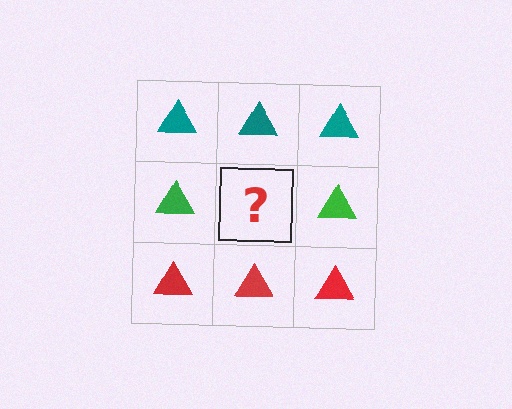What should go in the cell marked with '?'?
The missing cell should contain a green triangle.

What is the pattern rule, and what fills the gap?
The rule is that each row has a consistent color. The gap should be filled with a green triangle.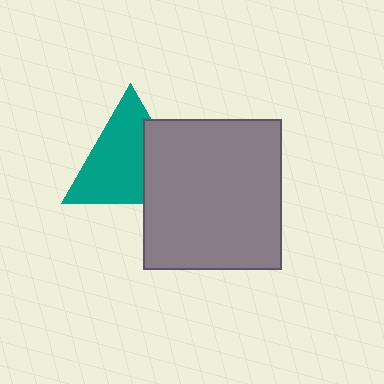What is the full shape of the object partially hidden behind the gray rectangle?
The partially hidden object is a teal triangle.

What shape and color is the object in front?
The object in front is a gray rectangle.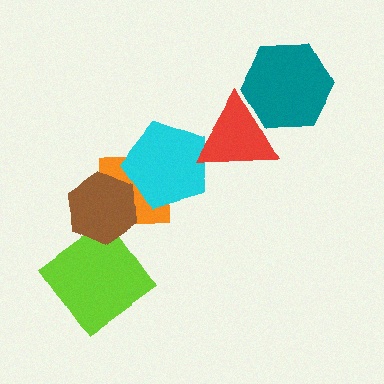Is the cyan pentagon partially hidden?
Yes, it is partially covered by another shape.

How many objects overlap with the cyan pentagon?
2 objects overlap with the cyan pentagon.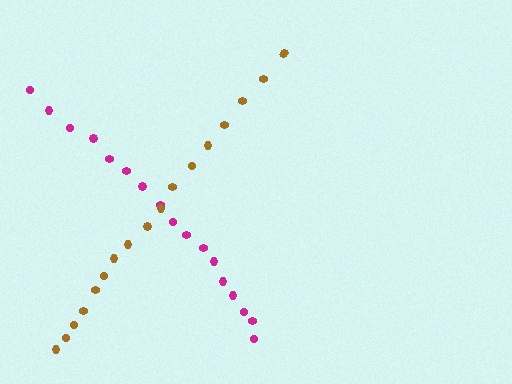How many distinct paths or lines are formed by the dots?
There are 2 distinct paths.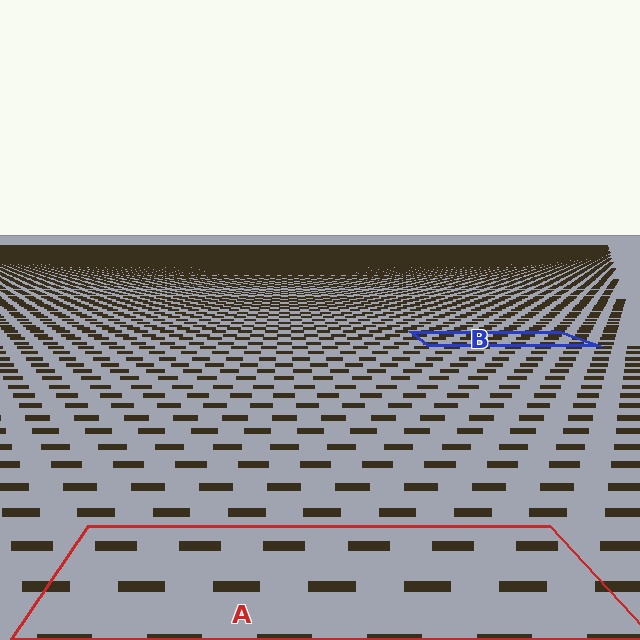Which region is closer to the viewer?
Region A is closer. The texture elements there are larger and more spread out.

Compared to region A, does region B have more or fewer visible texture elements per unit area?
Region B has more texture elements per unit area — they are packed more densely because it is farther away.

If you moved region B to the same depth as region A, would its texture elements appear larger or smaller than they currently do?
They would appear larger. At a closer depth, the same texture elements are projected at a bigger on-screen size.